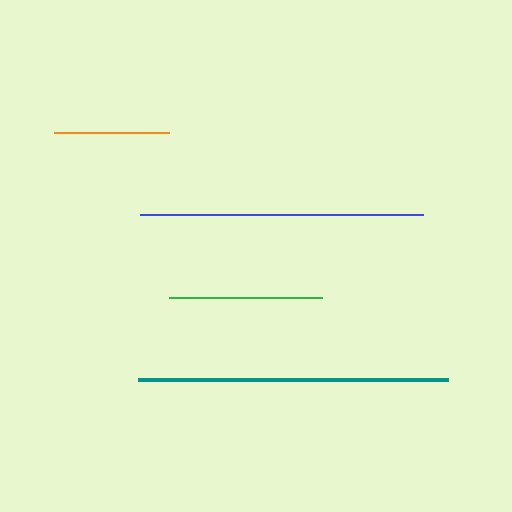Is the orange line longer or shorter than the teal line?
The teal line is longer than the orange line.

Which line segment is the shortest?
The orange line is the shortest at approximately 115 pixels.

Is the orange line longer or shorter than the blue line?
The blue line is longer than the orange line.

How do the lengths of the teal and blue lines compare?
The teal and blue lines are approximately the same length.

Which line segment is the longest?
The teal line is the longest at approximately 310 pixels.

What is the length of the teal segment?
The teal segment is approximately 310 pixels long.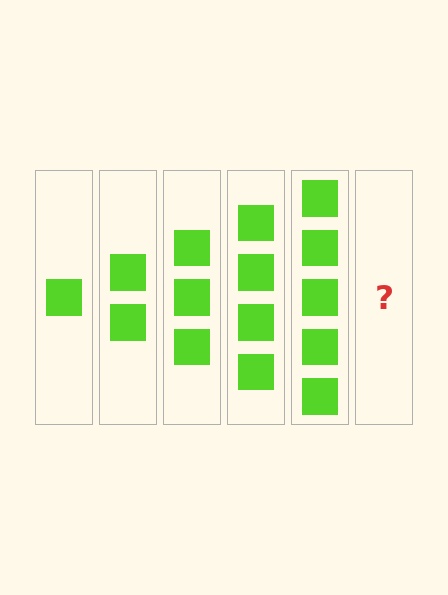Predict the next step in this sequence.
The next step is 6 squares.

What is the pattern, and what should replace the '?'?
The pattern is that each step adds one more square. The '?' should be 6 squares.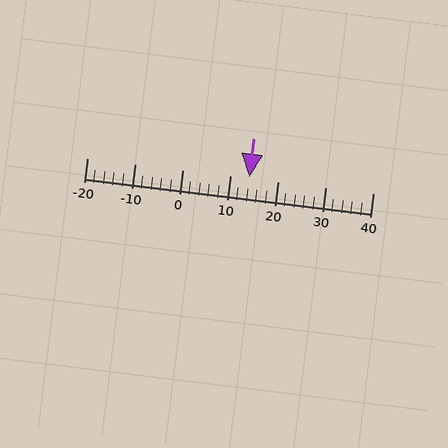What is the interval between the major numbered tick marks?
The major tick marks are spaced 10 units apart.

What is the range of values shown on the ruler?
The ruler shows values from -20 to 40.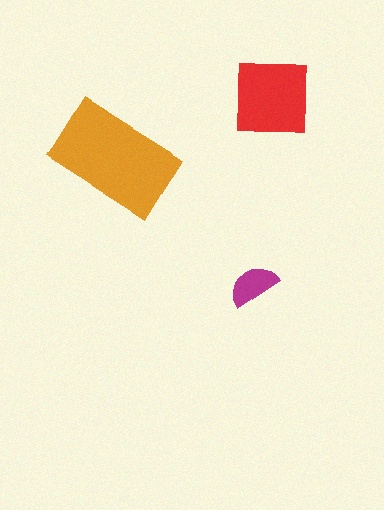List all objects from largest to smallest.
The orange rectangle, the red square, the magenta semicircle.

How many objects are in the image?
There are 3 objects in the image.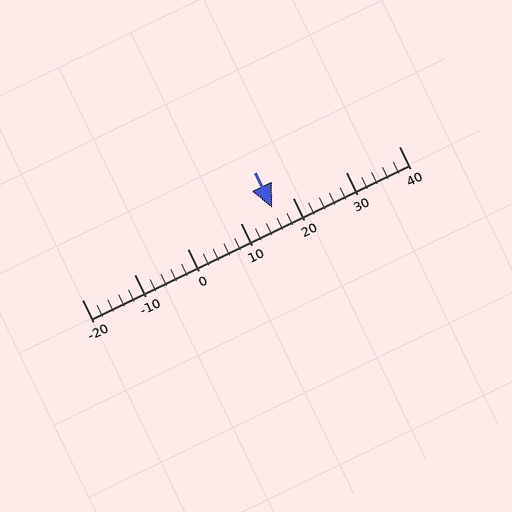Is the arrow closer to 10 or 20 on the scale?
The arrow is closer to 20.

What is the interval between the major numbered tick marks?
The major tick marks are spaced 10 units apart.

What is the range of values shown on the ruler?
The ruler shows values from -20 to 40.